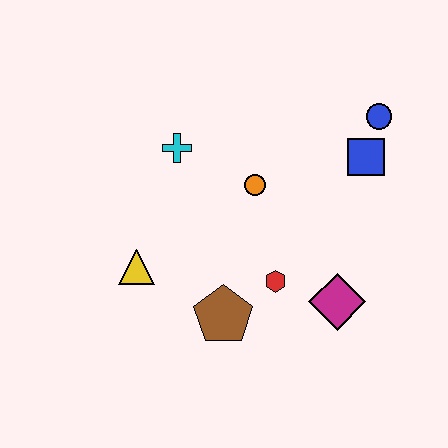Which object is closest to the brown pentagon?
The red hexagon is closest to the brown pentagon.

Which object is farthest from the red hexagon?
The blue circle is farthest from the red hexagon.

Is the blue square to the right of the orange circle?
Yes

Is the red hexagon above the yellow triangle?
No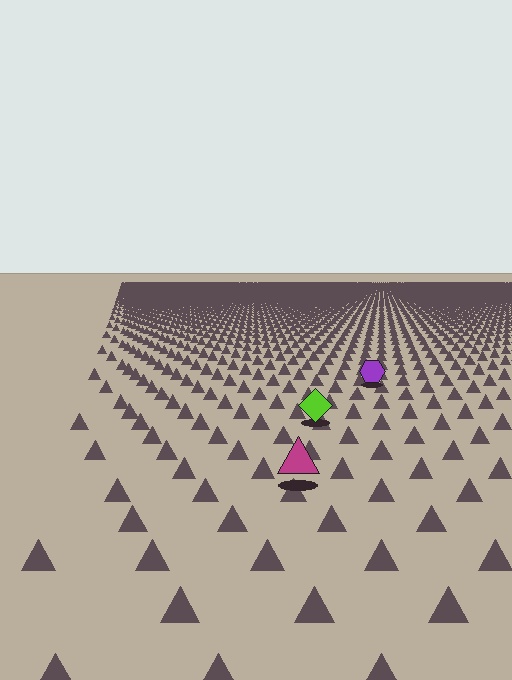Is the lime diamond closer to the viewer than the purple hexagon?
Yes. The lime diamond is closer — you can tell from the texture gradient: the ground texture is coarser near it.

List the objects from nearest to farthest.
From nearest to farthest: the magenta triangle, the lime diamond, the purple hexagon.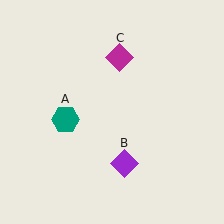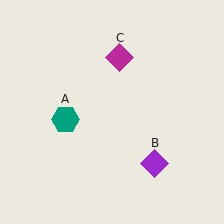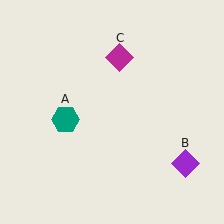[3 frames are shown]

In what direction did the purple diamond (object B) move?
The purple diamond (object B) moved right.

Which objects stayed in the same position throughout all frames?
Teal hexagon (object A) and magenta diamond (object C) remained stationary.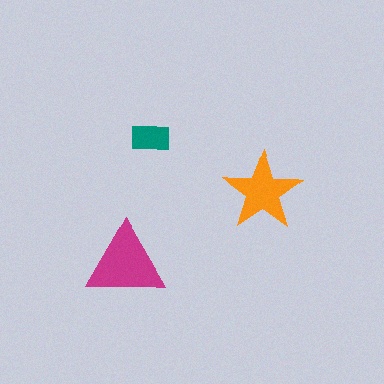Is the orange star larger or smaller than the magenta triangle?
Smaller.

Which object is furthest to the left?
The magenta triangle is leftmost.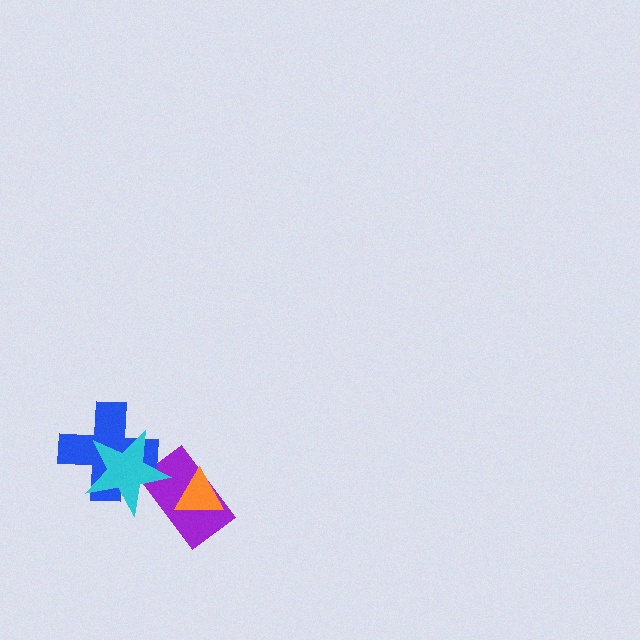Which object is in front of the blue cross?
The cyan star is in front of the blue cross.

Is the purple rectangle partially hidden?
Yes, it is partially covered by another shape.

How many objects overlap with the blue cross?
1 object overlaps with the blue cross.